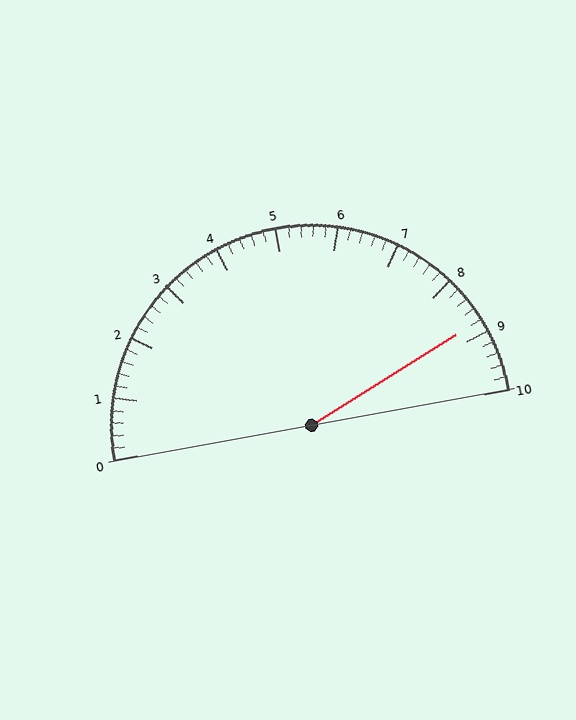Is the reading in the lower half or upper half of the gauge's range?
The reading is in the upper half of the range (0 to 10).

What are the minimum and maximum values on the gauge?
The gauge ranges from 0 to 10.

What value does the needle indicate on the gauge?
The needle indicates approximately 8.8.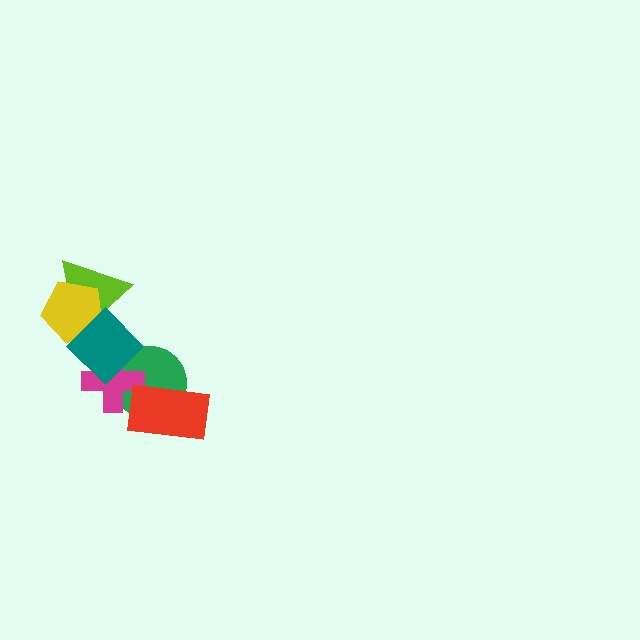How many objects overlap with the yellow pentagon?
2 objects overlap with the yellow pentagon.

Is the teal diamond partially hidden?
No, no other shape covers it.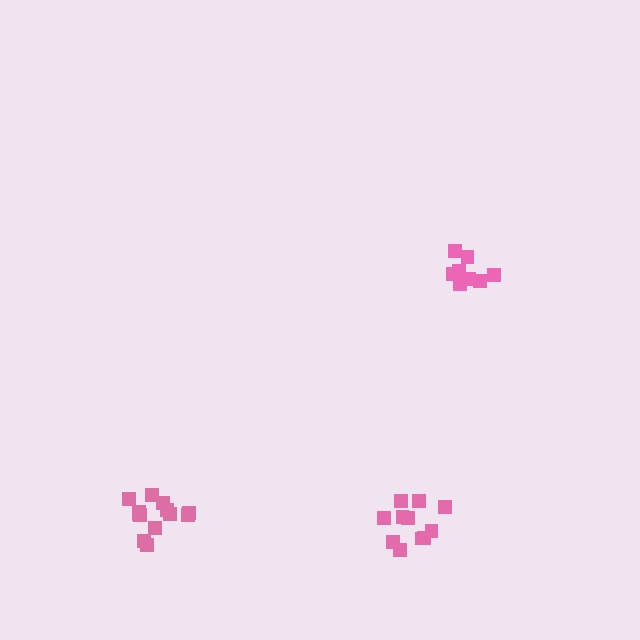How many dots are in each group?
Group 1: 13 dots, Group 2: 11 dots, Group 3: 8 dots (32 total).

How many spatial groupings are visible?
There are 3 spatial groupings.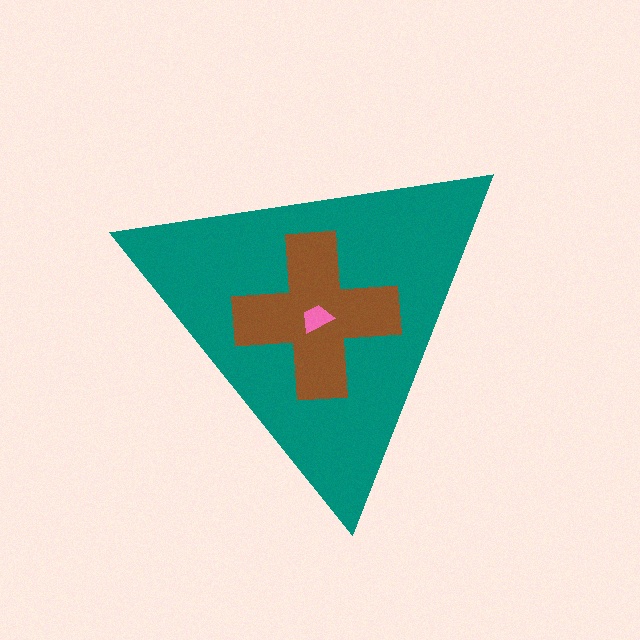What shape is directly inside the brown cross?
The pink trapezoid.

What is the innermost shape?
The pink trapezoid.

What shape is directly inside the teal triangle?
The brown cross.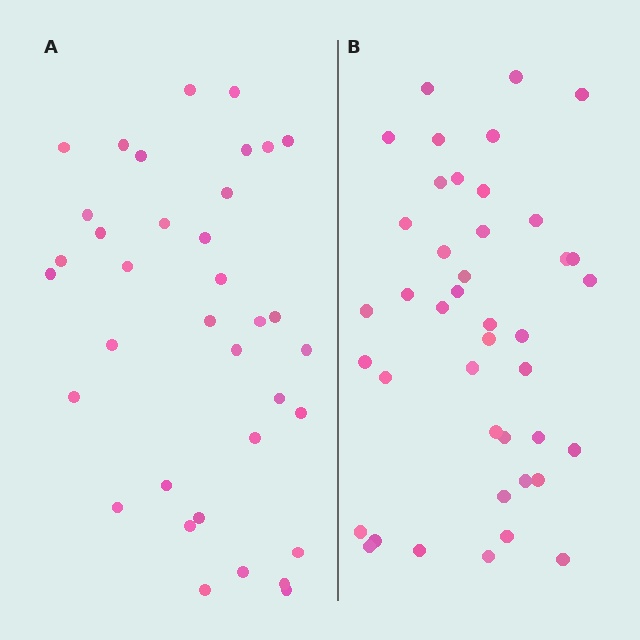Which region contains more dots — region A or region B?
Region B (the right region) has more dots.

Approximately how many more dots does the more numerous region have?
Region B has about 6 more dots than region A.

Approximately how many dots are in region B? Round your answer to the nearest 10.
About 40 dots. (The exact count is 42, which rounds to 40.)